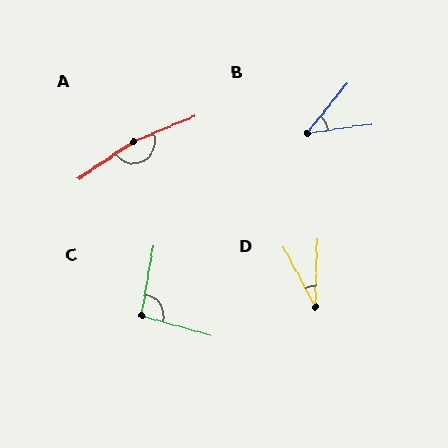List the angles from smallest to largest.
D (30°), B (43°), C (96°), A (169°).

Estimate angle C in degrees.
Approximately 96 degrees.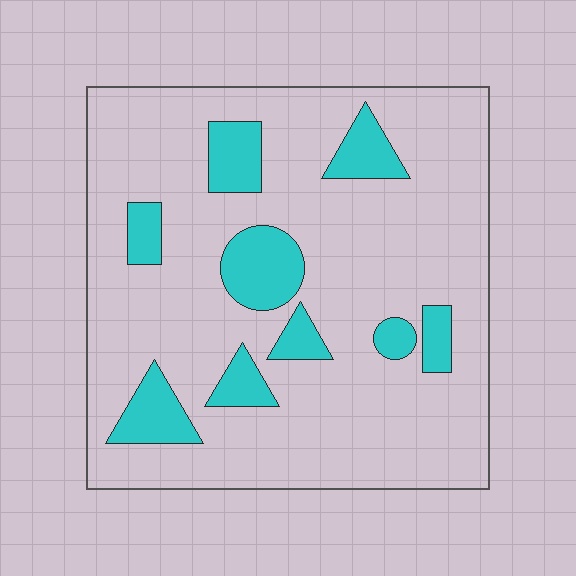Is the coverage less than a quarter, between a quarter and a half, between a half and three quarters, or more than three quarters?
Less than a quarter.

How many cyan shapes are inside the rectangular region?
9.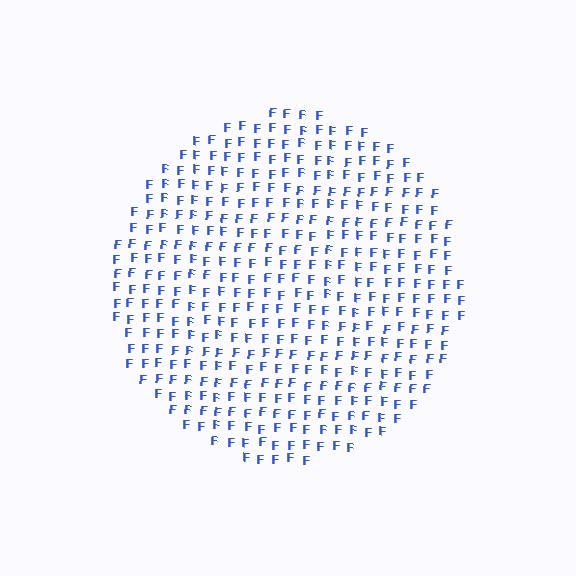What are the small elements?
The small elements are letter F's.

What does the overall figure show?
The overall figure shows a circle.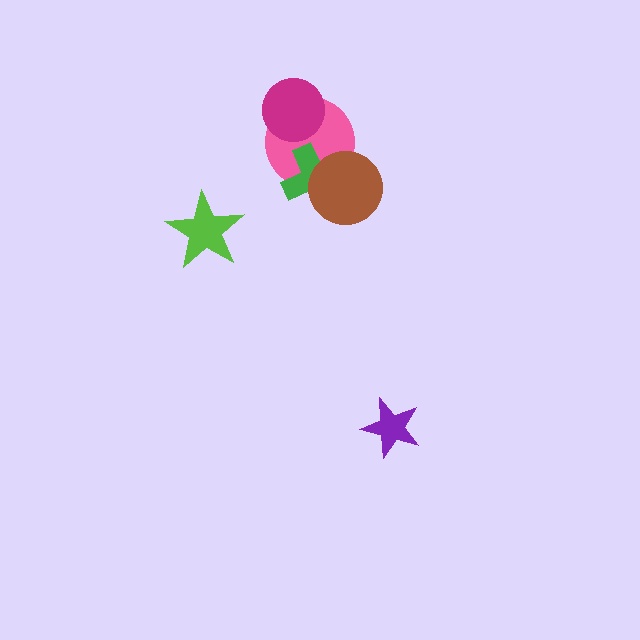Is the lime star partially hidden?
No, no other shape covers it.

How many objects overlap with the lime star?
0 objects overlap with the lime star.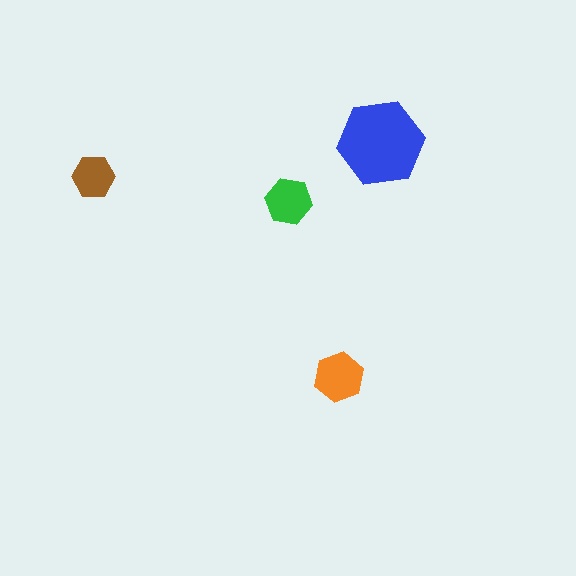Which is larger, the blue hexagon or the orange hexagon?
The blue one.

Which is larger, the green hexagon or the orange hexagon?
The orange one.